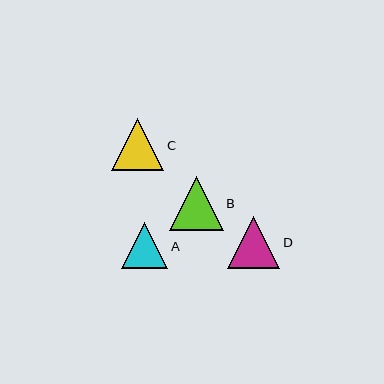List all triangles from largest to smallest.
From largest to smallest: B, D, C, A.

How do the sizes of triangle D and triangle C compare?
Triangle D and triangle C are approximately the same size.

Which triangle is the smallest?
Triangle A is the smallest with a size of approximately 46 pixels.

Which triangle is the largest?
Triangle B is the largest with a size of approximately 54 pixels.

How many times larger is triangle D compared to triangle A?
Triangle D is approximately 1.1 times the size of triangle A.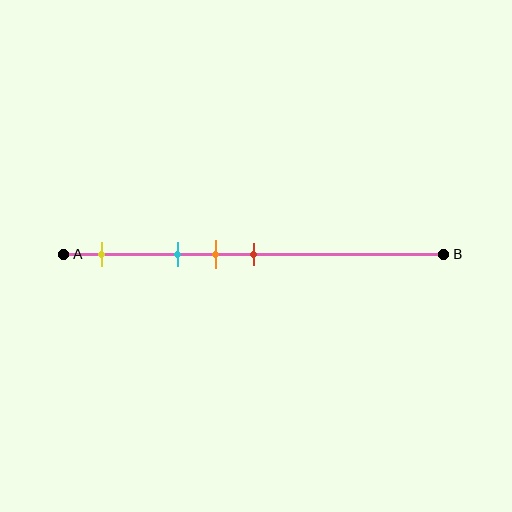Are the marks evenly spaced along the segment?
No, the marks are not evenly spaced.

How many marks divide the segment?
There are 4 marks dividing the segment.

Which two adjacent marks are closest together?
The orange and red marks are the closest adjacent pair.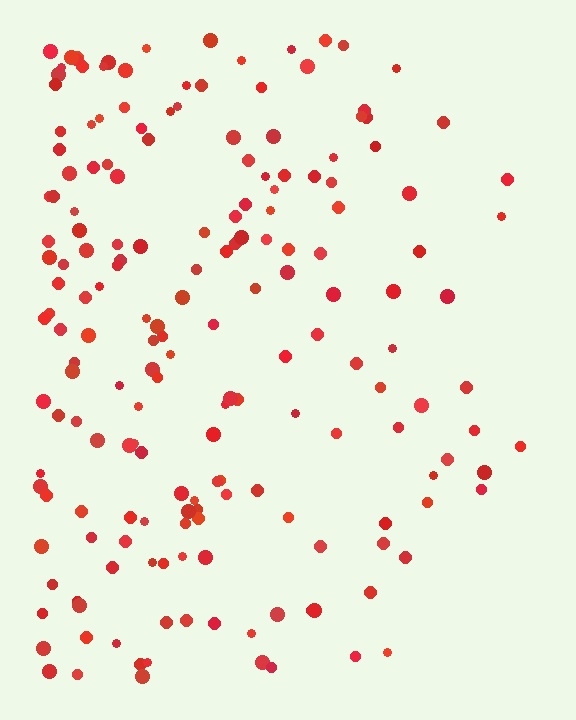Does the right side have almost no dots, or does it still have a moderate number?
Still a moderate number, just noticeably fewer than the left.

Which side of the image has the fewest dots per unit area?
The right.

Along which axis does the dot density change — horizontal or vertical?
Horizontal.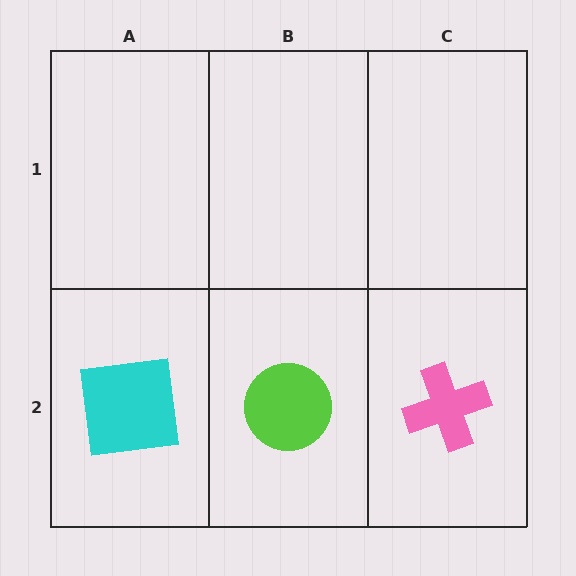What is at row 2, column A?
A cyan square.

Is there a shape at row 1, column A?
No, that cell is empty.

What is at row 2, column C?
A pink cross.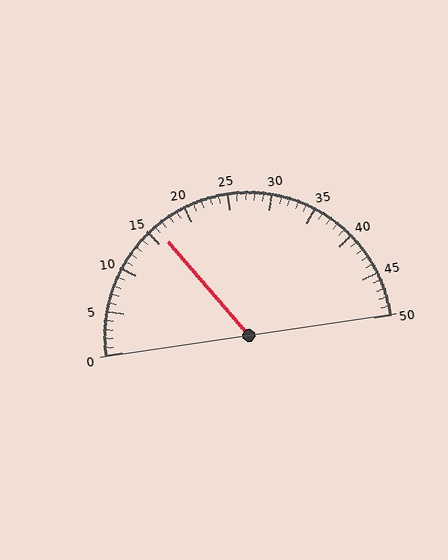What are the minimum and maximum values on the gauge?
The gauge ranges from 0 to 50.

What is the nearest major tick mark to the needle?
The nearest major tick mark is 15.